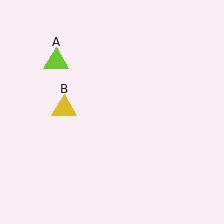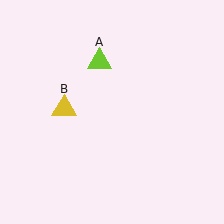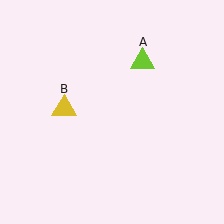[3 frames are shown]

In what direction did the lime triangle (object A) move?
The lime triangle (object A) moved right.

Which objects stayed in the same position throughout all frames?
Yellow triangle (object B) remained stationary.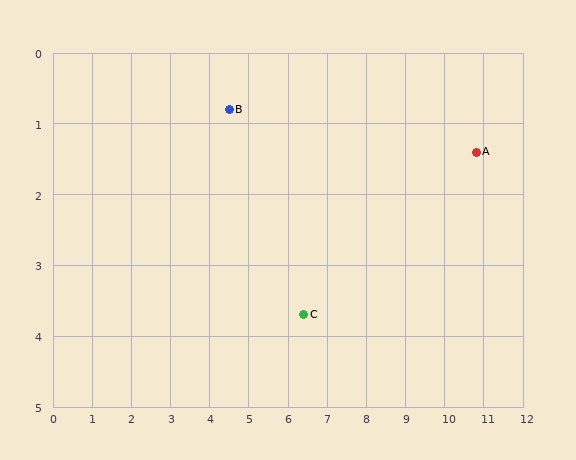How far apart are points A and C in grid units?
Points A and C are about 5.0 grid units apart.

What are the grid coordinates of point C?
Point C is at approximately (6.4, 3.7).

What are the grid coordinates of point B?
Point B is at approximately (4.5, 0.8).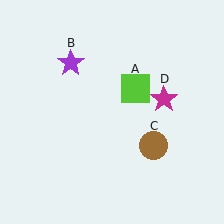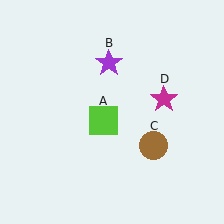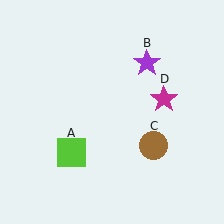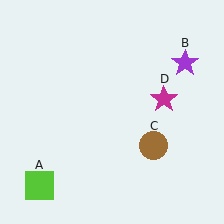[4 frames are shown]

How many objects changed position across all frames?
2 objects changed position: lime square (object A), purple star (object B).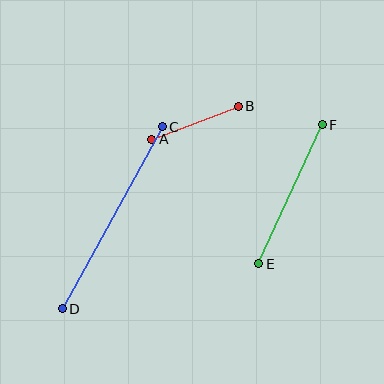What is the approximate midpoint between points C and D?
The midpoint is at approximately (112, 218) pixels.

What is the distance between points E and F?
The distance is approximately 153 pixels.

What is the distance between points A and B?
The distance is approximately 93 pixels.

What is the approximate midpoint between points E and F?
The midpoint is at approximately (290, 194) pixels.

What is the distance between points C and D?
The distance is approximately 208 pixels.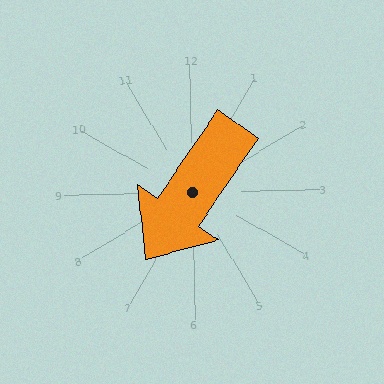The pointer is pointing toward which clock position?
Roughly 7 o'clock.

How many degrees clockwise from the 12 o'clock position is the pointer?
Approximately 215 degrees.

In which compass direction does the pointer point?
Southwest.